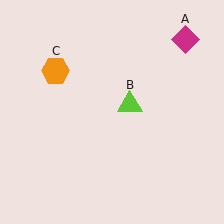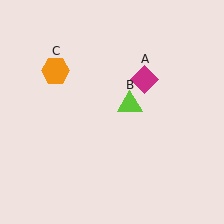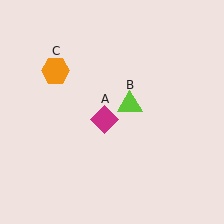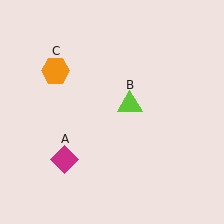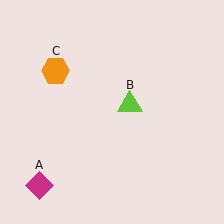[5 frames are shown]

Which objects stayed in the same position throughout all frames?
Lime triangle (object B) and orange hexagon (object C) remained stationary.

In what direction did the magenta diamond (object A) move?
The magenta diamond (object A) moved down and to the left.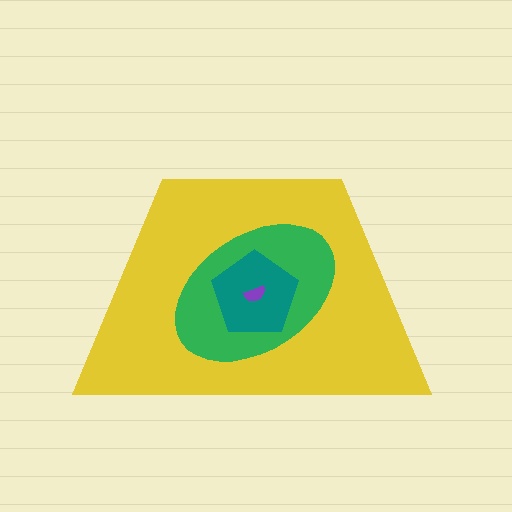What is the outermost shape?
The yellow trapezoid.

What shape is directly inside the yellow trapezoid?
The green ellipse.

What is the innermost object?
The purple semicircle.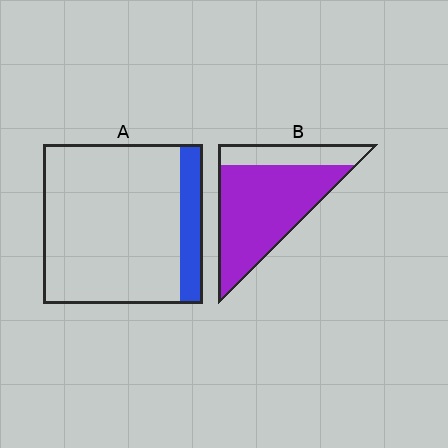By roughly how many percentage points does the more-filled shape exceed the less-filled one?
By roughly 60 percentage points (B over A).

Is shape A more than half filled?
No.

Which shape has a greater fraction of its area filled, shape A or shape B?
Shape B.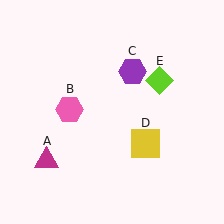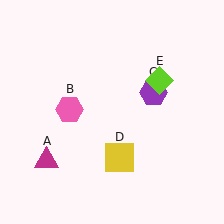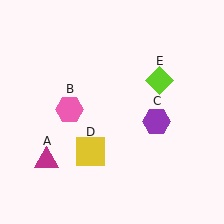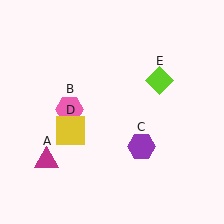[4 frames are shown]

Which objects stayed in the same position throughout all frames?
Magenta triangle (object A) and pink hexagon (object B) and lime diamond (object E) remained stationary.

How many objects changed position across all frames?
2 objects changed position: purple hexagon (object C), yellow square (object D).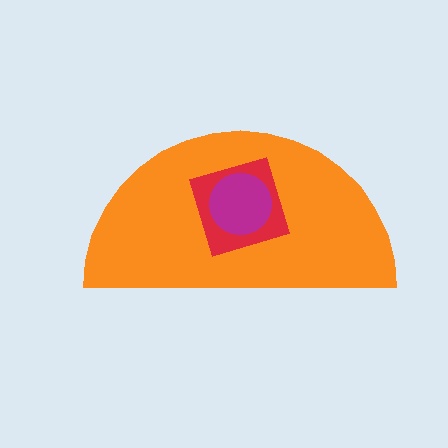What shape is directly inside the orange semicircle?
The red diamond.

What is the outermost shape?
The orange semicircle.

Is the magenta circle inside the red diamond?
Yes.